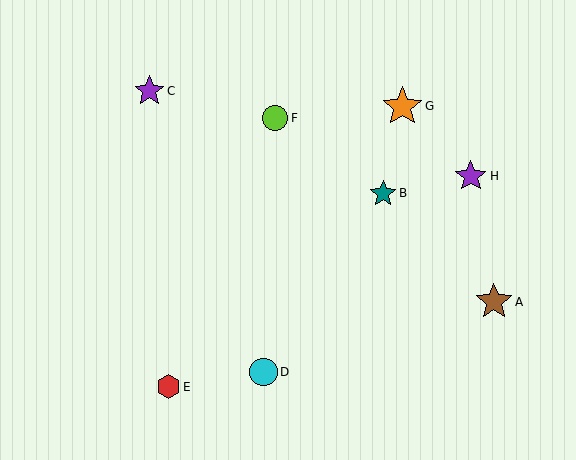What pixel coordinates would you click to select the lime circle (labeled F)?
Click at (275, 118) to select the lime circle F.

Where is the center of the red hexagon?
The center of the red hexagon is at (169, 387).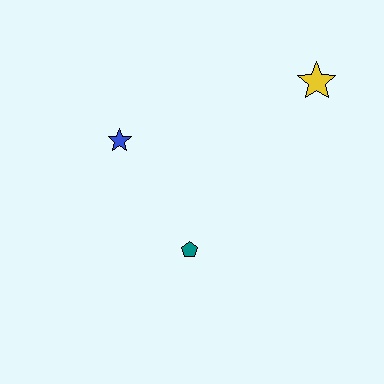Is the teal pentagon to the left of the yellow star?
Yes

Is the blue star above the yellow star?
No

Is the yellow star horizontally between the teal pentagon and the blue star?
No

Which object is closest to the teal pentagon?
The blue star is closest to the teal pentagon.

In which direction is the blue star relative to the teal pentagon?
The blue star is above the teal pentagon.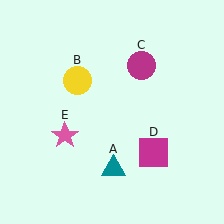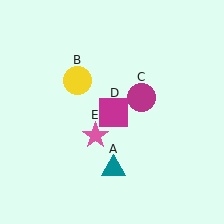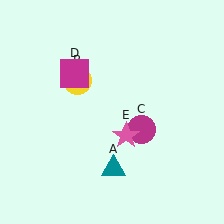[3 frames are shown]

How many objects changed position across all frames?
3 objects changed position: magenta circle (object C), magenta square (object D), pink star (object E).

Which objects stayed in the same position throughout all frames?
Teal triangle (object A) and yellow circle (object B) remained stationary.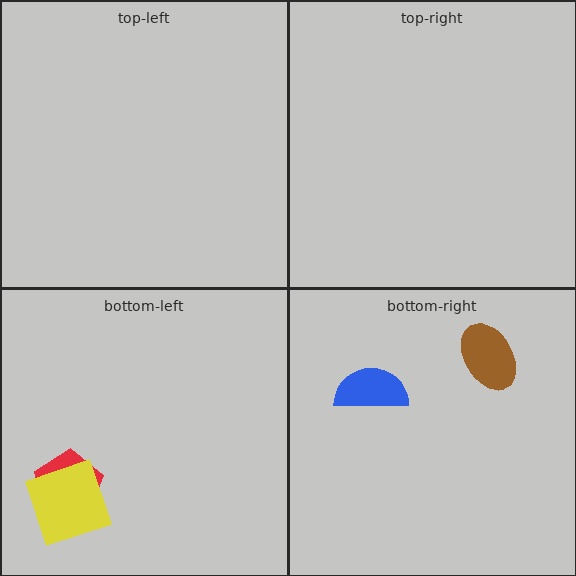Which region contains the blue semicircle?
The bottom-right region.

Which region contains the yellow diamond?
The bottom-left region.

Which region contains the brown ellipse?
The bottom-right region.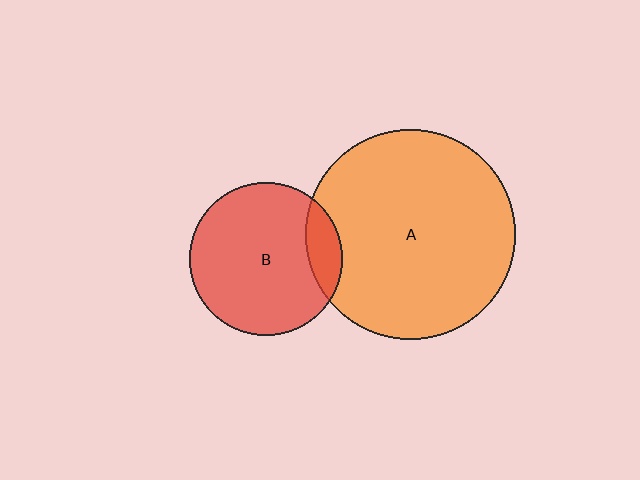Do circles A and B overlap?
Yes.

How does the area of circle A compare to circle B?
Approximately 1.9 times.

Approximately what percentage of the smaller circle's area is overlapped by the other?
Approximately 15%.